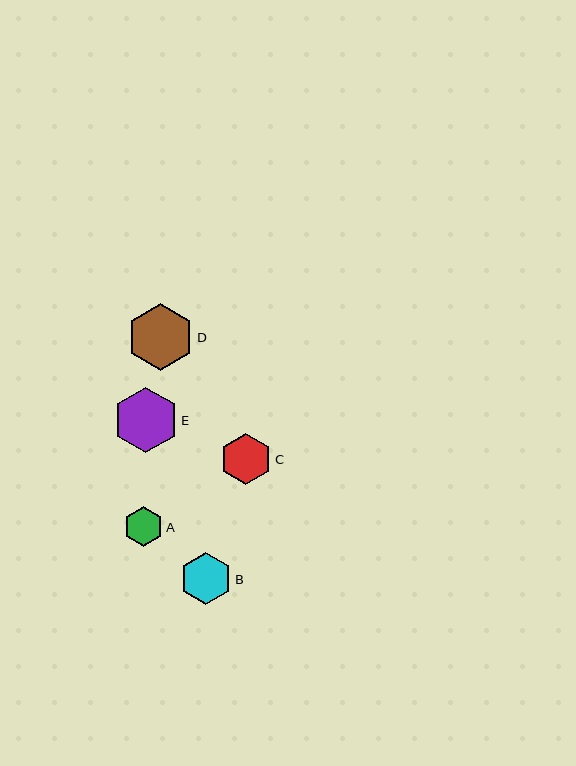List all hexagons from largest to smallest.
From largest to smallest: D, E, B, C, A.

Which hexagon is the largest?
Hexagon D is the largest with a size of approximately 67 pixels.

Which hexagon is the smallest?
Hexagon A is the smallest with a size of approximately 40 pixels.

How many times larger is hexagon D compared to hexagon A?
Hexagon D is approximately 1.7 times the size of hexagon A.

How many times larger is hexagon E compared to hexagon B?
Hexagon E is approximately 1.3 times the size of hexagon B.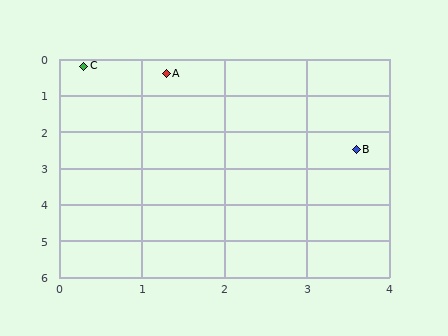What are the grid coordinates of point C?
Point C is at approximately (0.3, 0.2).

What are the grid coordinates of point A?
Point A is at approximately (1.3, 0.4).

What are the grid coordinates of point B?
Point B is at approximately (3.6, 2.5).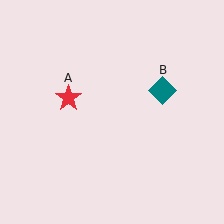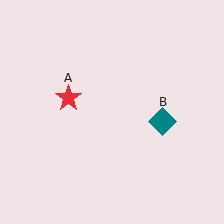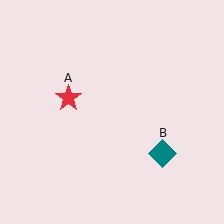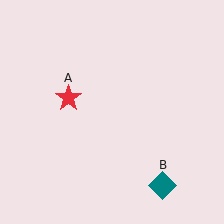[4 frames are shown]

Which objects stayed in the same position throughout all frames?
Red star (object A) remained stationary.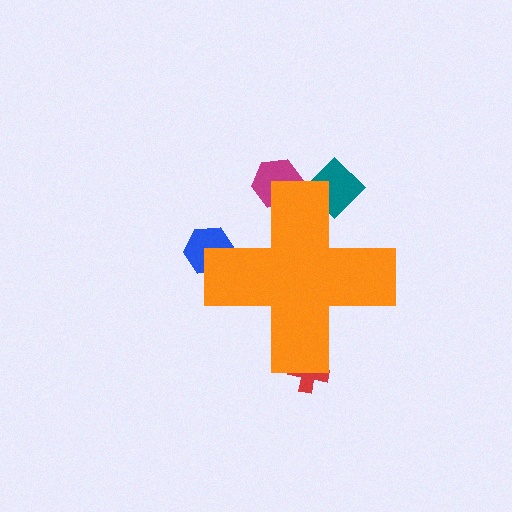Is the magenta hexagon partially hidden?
Yes, the magenta hexagon is partially hidden behind the orange cross.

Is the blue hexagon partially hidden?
Yes, the blue hexagon is partially hidden behind the orange cross.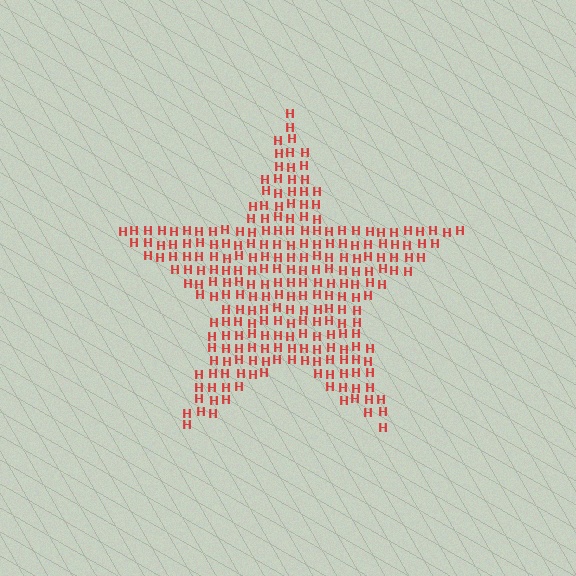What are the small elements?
The small elements are letter H's.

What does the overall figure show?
The overall figure shows a star.